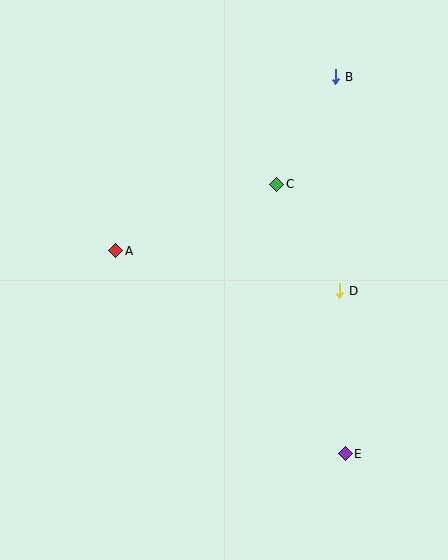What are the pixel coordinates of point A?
Point A is at (115, 251).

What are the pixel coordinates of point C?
Point C is at (277, 184).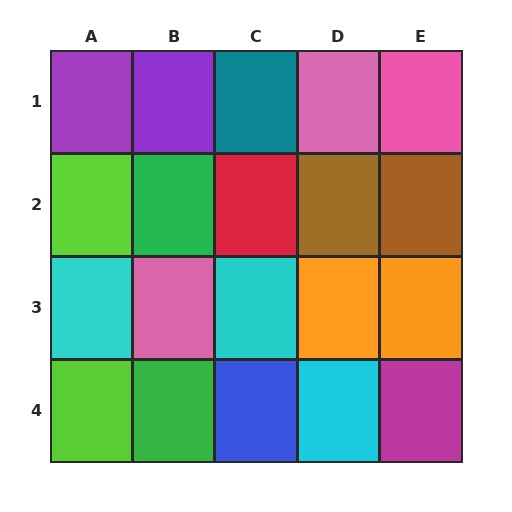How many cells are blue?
1 cell is blue.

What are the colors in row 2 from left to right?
Lime, green, red, brown, brown.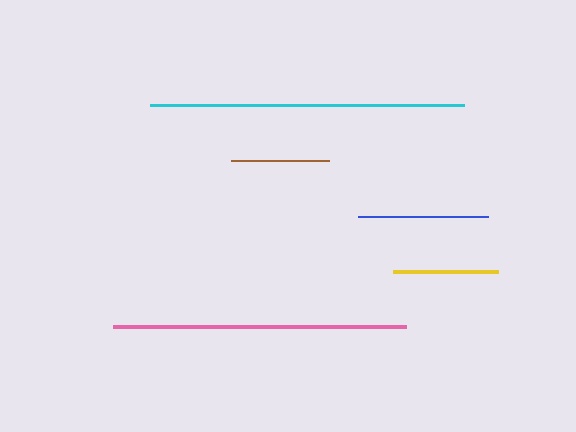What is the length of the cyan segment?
The cyan segment is approximately 314 pixels long.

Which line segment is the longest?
The cyan line is the longest at approximately 314 pixels.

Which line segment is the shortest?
The brown line is the shortest at approximately 98 pixels.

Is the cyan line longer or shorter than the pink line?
The cyan line is longer than the pink line.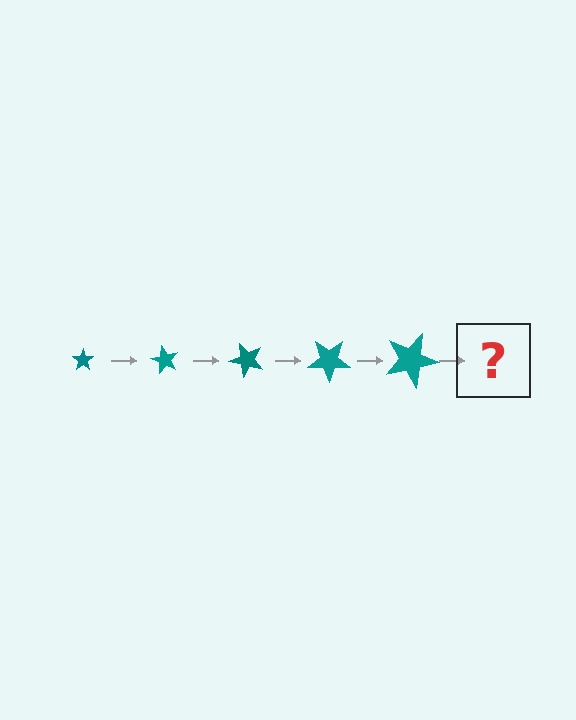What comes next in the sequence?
The next element should be a star, larger than the previous one and rotated 300 degrees from the start.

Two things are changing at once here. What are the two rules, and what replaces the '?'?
The two rules are that the star grows larger each step and it rotates 60 degrees each step. The '?' should be a star, larger than the previous one and rotated 300 degrees from the start.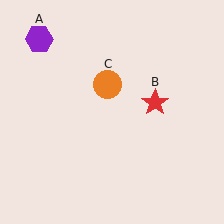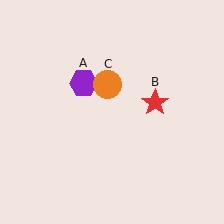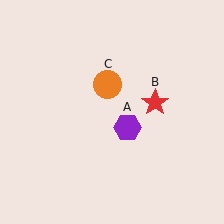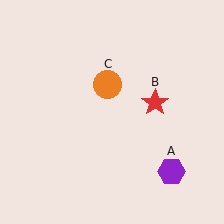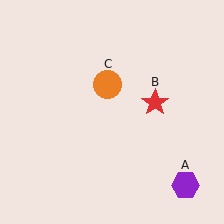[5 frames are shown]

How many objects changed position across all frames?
1 object changed position: purple hexagon (object A).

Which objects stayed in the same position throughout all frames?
Red star (object B) and orange circle (object C) remained stationary.